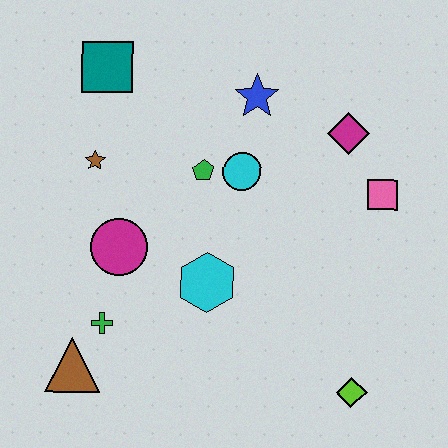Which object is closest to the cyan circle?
The green pentagon is closest to the cyan circle.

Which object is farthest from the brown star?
The lime diamond is farthest from the brown star.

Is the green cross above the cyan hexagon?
No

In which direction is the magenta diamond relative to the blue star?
The magenta diamond is to the right of the blue star.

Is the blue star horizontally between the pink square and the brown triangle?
Yes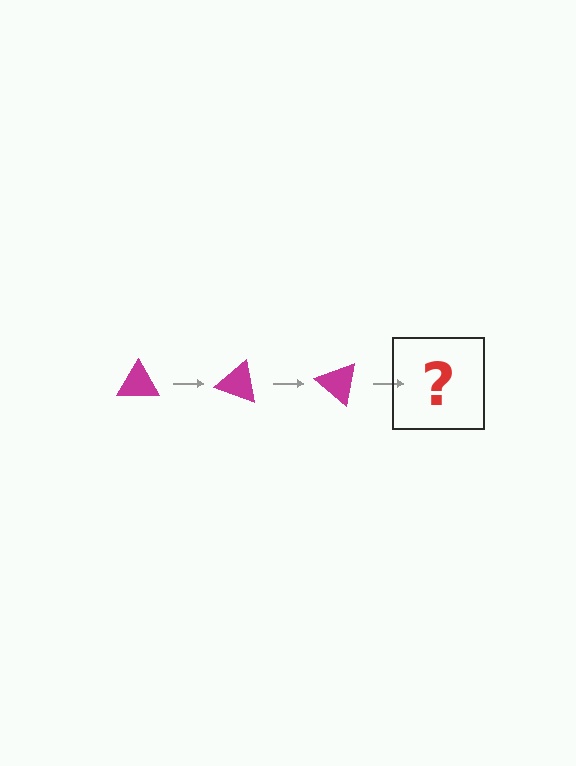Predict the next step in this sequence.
The next step is a magenta triangle rotated 60 degrees.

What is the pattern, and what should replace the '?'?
The pattern is that the triangle rotates 20 degrees each step. The '?' should be a magenta triangle rotated 60 degrees.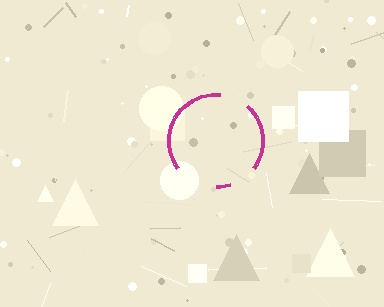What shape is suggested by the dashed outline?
The dashed outline suggests a circle.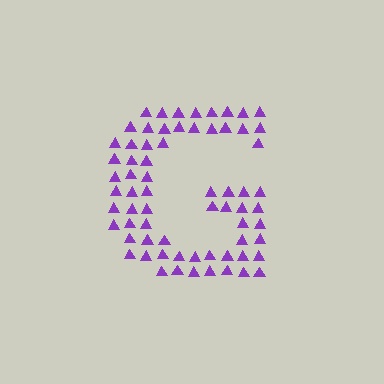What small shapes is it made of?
It is made of small triangles.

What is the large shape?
The large shape is the letter G.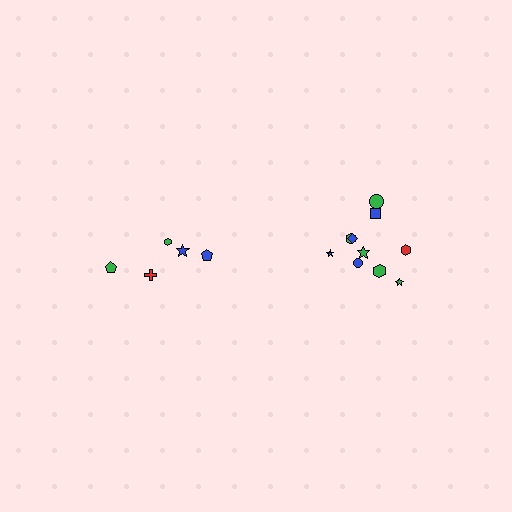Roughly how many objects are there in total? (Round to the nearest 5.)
Roughly 15 objects in total.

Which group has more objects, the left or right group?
The right group.